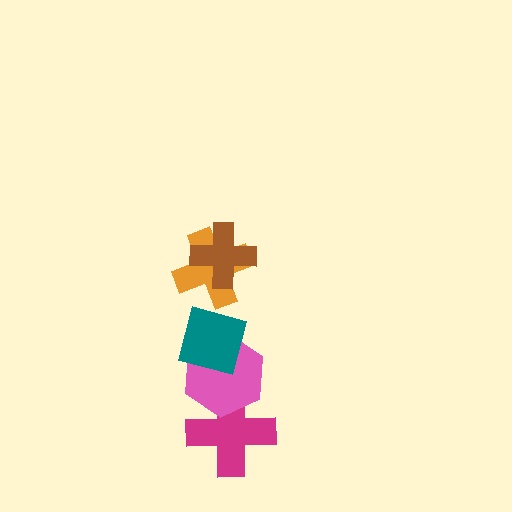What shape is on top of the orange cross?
The brown cross is on top of the orange cross.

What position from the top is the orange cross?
The orange cross is 2nd from the top.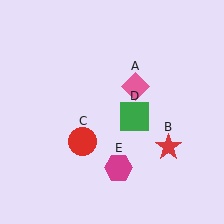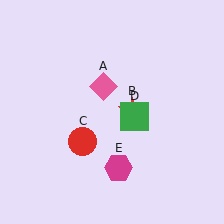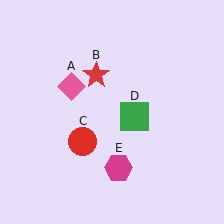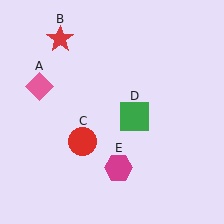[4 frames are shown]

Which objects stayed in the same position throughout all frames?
Red circle (object C) and green square (object D) and magenta hexagon (object E) remained stationary.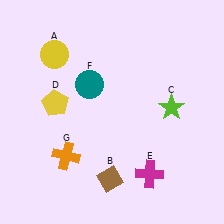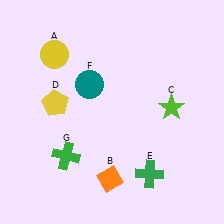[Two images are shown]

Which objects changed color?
B changed from brown to orange. E changed from magenta to green. G changed from orange to green.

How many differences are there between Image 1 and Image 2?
There are 3 differences between the two images.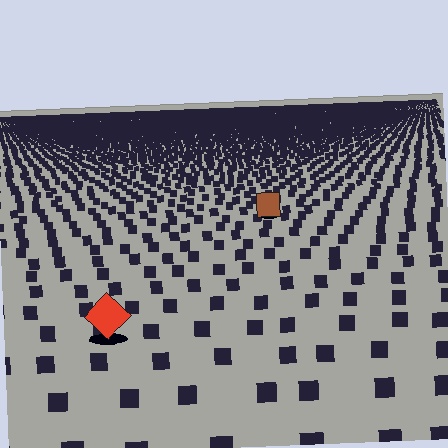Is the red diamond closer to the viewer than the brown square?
Yes. The red diamond is closer — you can tell from the texture gradient: the ground texture is coarser near it.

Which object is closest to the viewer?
The red diamond is closest. The texture marks near it are larger and more spread out.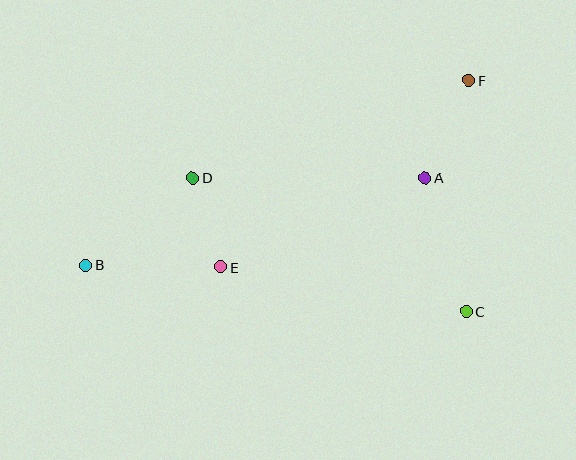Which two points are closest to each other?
Points D and E are closest to each other.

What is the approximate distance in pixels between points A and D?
The distance between A and D is approximately 232 pixels.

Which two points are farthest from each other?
Points B and F are farthest from each other.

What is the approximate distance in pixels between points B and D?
The distance between B and D is approximately 138 pixels.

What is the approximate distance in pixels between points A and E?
The distance between A and E is approximately 223 pixels.